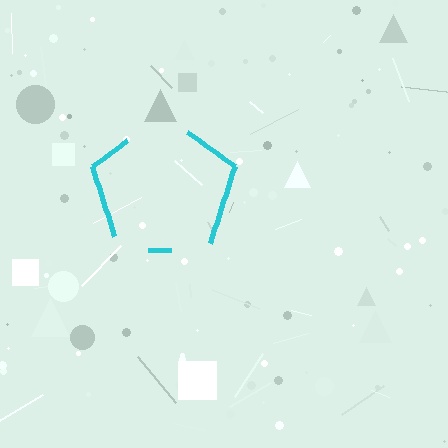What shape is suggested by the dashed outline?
The dashed outline suggests a pentagon.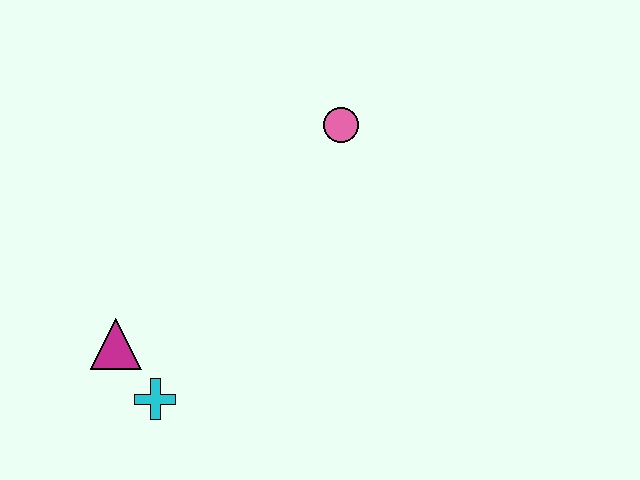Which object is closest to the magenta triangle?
The cyan cross is closest to the magenta triangle.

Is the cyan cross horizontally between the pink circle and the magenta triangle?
Yes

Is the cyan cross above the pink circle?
No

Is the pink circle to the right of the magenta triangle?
Yes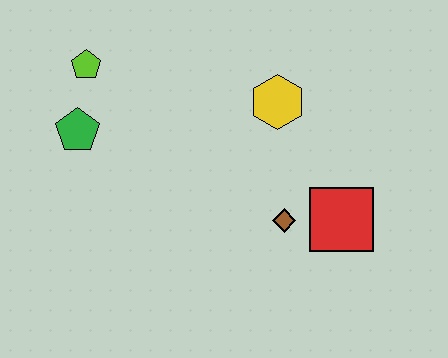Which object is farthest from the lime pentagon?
The red square is farthest from the lime pentagon.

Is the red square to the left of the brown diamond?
No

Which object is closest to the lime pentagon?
The green pentagon is closest to the lime pentagon.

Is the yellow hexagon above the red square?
Yes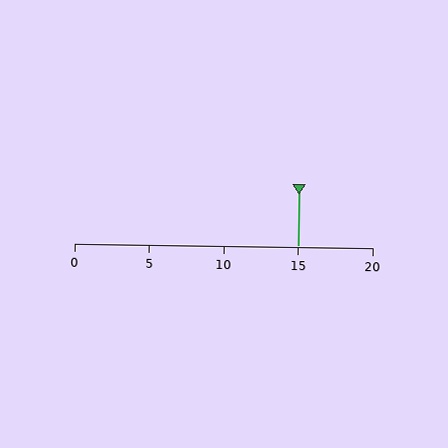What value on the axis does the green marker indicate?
The marker indicates approximately 15.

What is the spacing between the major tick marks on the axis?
The major ticks are spaced 5 apart.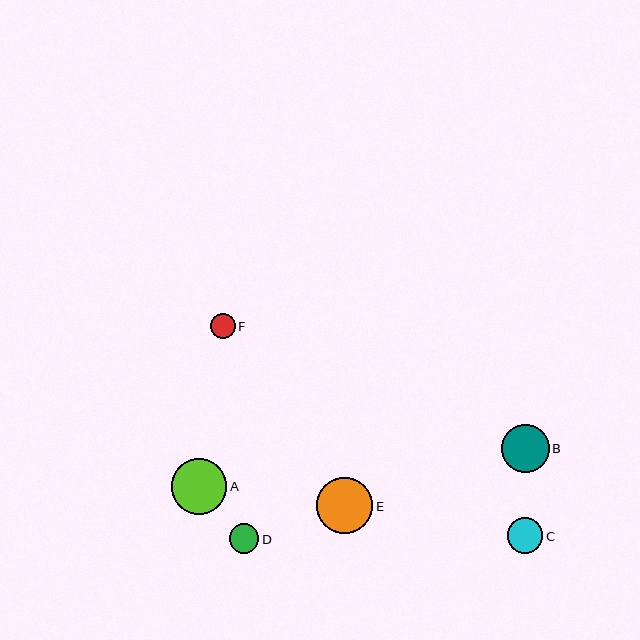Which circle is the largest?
Circle E is the largest with a size of approximately 56 pixels.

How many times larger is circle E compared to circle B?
Circle E is approximately 1.2 times the size of circle B.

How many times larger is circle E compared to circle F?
Circle E is approximately 2.2 times the size of circle F.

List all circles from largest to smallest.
From largest to smallest: E, A, B, C, D, F.